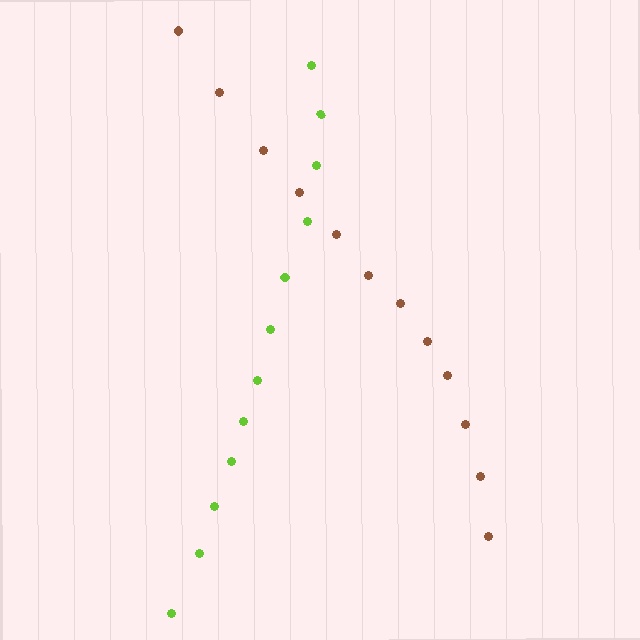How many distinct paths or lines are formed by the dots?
There are 2 distinct paths.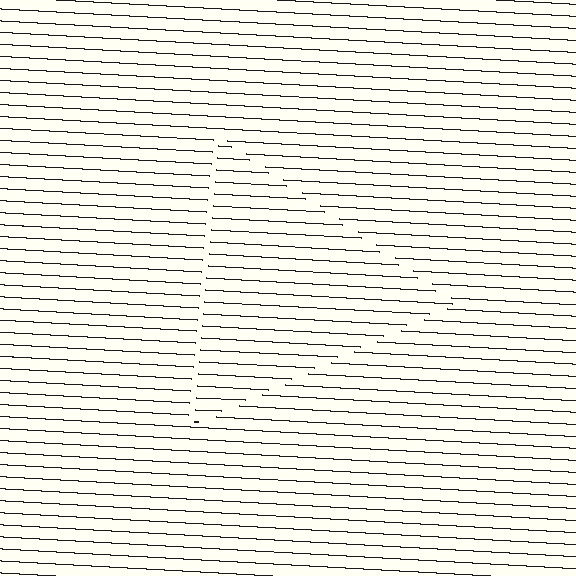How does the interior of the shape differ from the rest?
The interior of the shape contains the same grating, shifted by half a period — the contour is defined by the phase discontinuity where line-ends from the inner and outer gratings abut.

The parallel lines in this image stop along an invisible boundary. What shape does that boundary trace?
An illusory triangle. The interior of the shape contains the same grating, shifted by half a period — the contour is defined by the phase discontinuity where line-ends from the inner and outer gratings abut.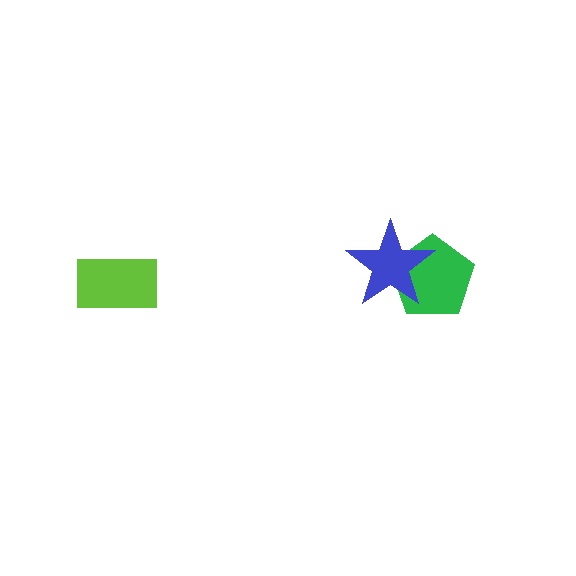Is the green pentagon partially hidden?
Yes, it is partially covered by another shape.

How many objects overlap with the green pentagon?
1 object overlaps with the green pentagon.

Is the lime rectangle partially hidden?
No, no other shape covers it.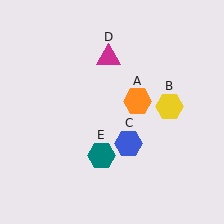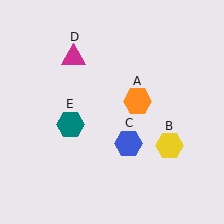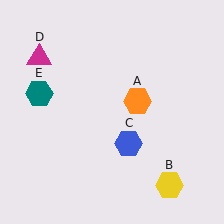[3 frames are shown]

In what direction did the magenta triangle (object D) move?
The magenta triangle (object D) moved left.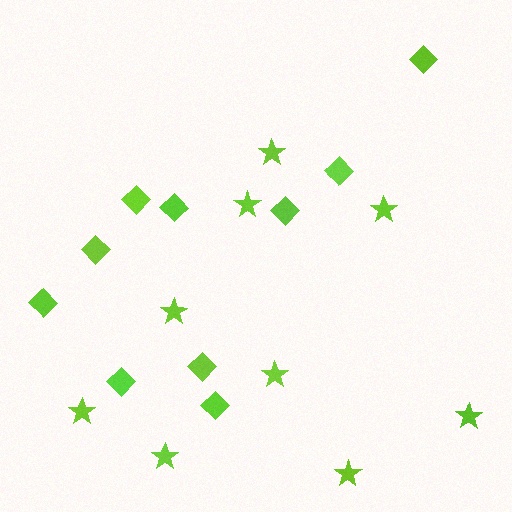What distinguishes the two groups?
There are 2 groups: one group of diamonds (10) and one group of stars (9).